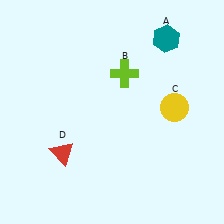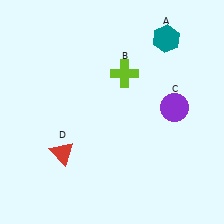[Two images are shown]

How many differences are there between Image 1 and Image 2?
There is 1 difference between the two images.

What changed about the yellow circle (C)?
In Image 1, C is yellow. In Image 2, it changed to purple.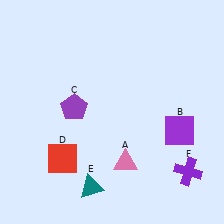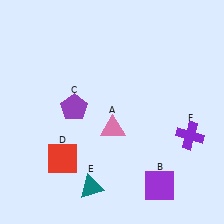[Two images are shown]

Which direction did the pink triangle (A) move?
The pink triangle (A) moved up.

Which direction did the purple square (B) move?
The purple square (B) moved down.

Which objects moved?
The objects that moved are: the pink triangle (A), the purple square (B), the purple cross (F).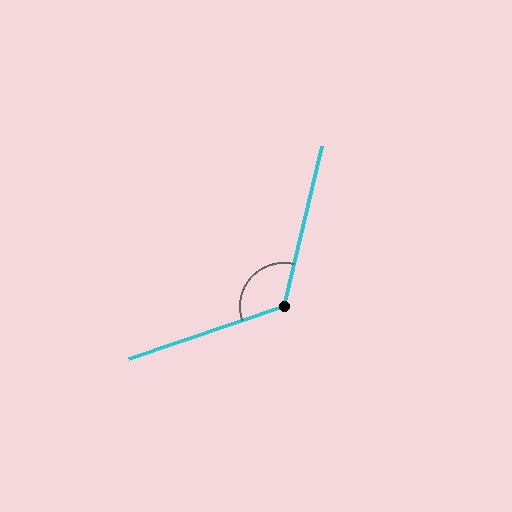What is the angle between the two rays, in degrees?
Approximately 122 degrees.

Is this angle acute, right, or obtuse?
It is obtuse.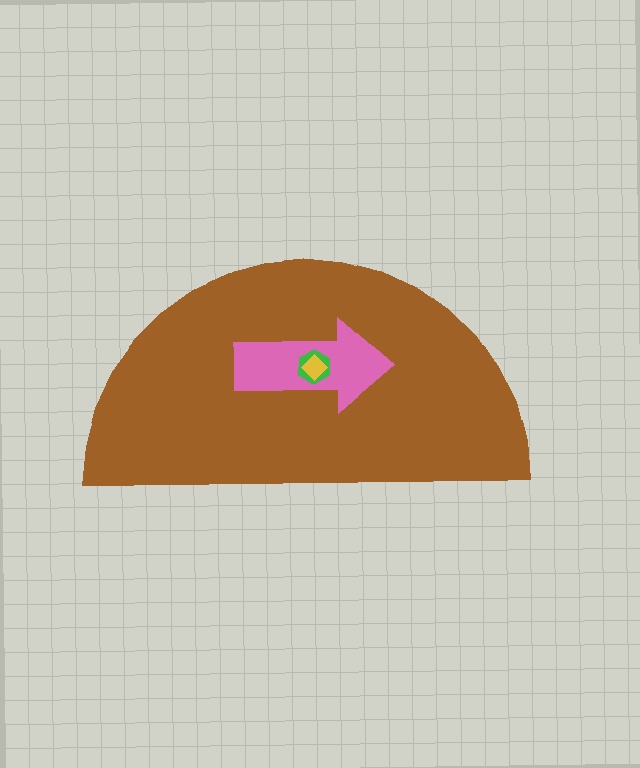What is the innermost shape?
The yellow diamond.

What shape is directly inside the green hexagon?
The yellow diamond.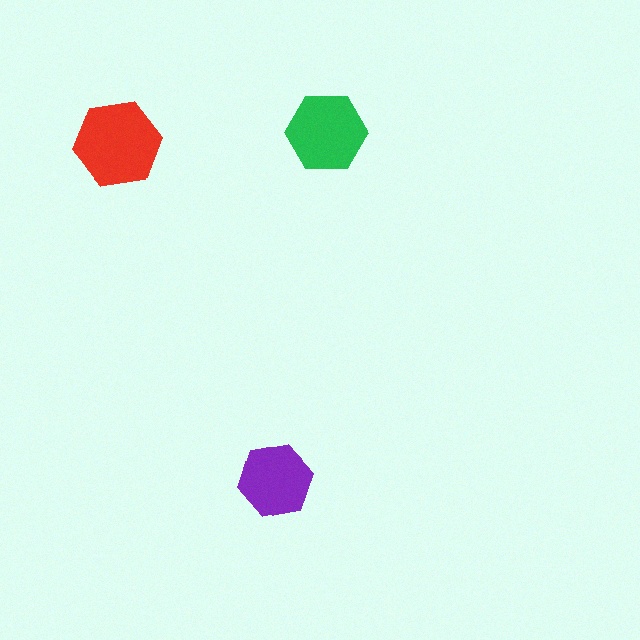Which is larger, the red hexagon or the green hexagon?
The red one.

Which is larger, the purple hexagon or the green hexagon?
The green one.